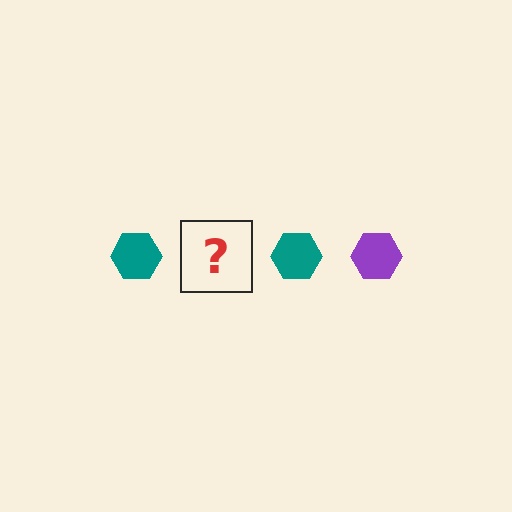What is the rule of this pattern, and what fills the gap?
The rule is that the pattern cycles through teal, purple hexagons. The gap should be filled with a purple hexagon.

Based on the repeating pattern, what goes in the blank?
The blank should be a purple hexagon.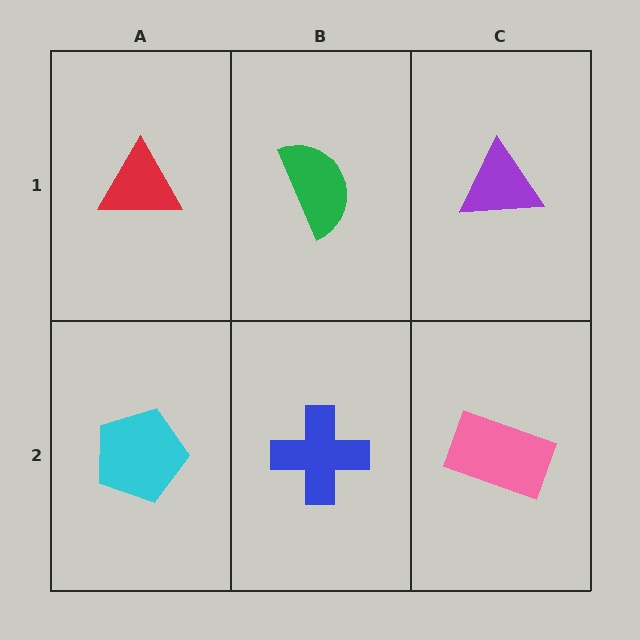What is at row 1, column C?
A purple triangle.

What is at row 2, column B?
A blue cross.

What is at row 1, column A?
A red triangle.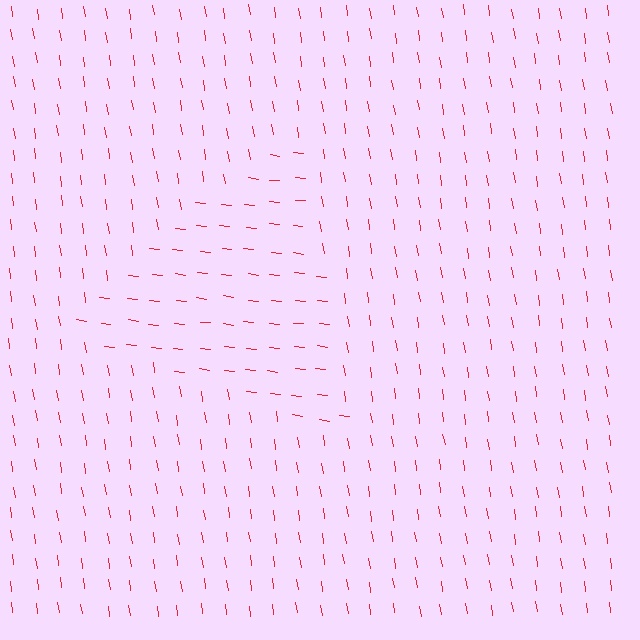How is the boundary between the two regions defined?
The boundary is defined purely by a change in line orientation (approximately 74 degrees difference). All lines are the same color and thickness.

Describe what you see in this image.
The image is filled with small red line segments. A triangle region in the image has lines oriented differently from the surrounding lines, creating a visible texture boundary.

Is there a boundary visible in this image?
Yes, there is a texture boundary formed by a change in line orientation.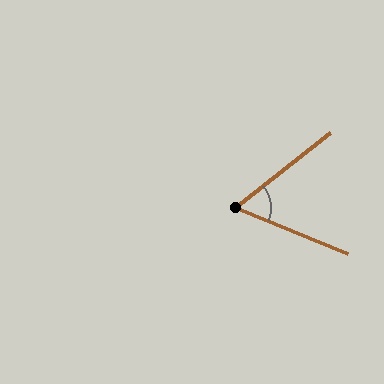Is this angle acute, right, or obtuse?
It is acute.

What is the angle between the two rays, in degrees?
Approximately 61 degrees.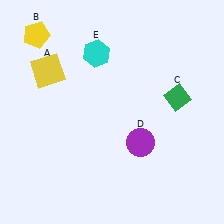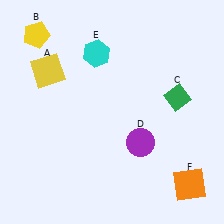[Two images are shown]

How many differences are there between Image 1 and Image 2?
There is 1 difference between the two images.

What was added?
An orange square (F) was added in Image 2.